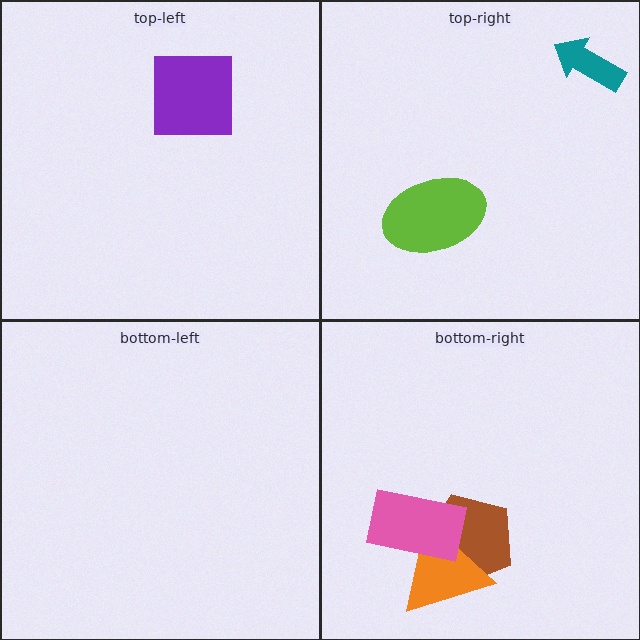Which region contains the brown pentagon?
The bottom-right region.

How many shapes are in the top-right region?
2.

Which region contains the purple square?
The top-left region.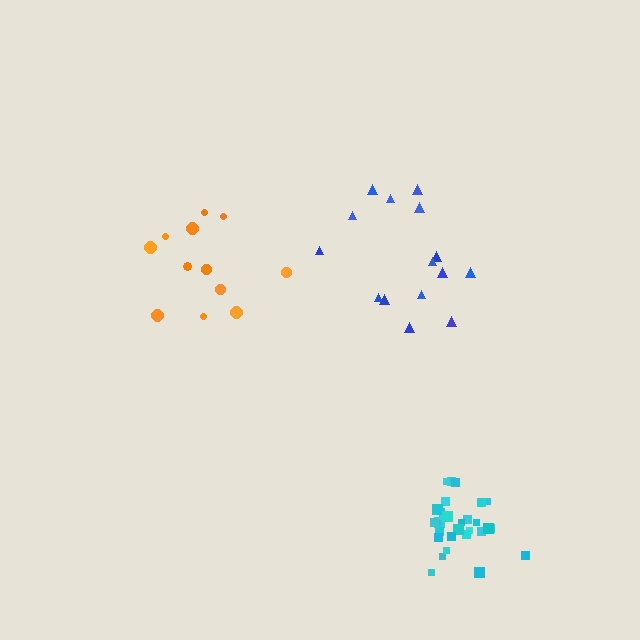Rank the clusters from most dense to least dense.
cyan, orange, blue.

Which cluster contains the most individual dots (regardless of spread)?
Cyan (30).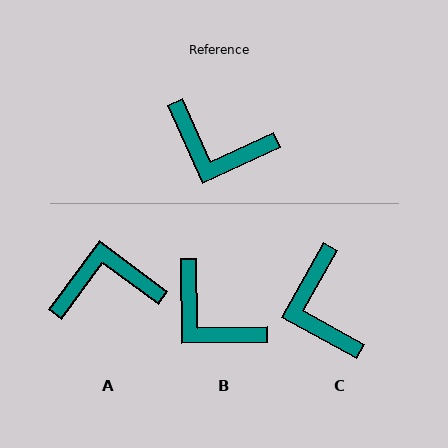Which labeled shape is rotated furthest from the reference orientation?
A, about 151 degrees away.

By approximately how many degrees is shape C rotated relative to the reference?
Approximately 53 degrees clockwise.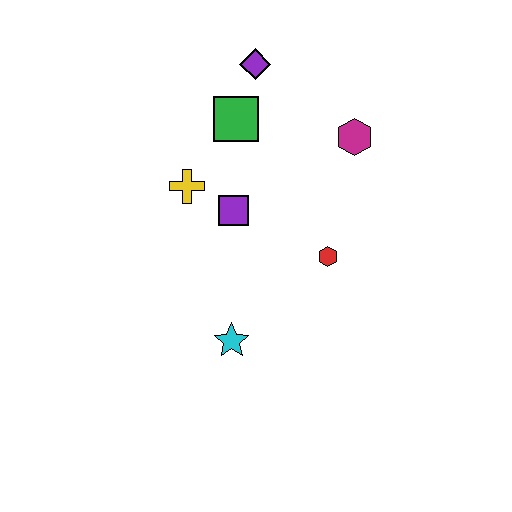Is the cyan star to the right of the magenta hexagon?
No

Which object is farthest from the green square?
The cyan star is farthest from the green square.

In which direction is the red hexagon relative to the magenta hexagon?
The red hexagon is below the magenta hexagon.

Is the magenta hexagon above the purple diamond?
No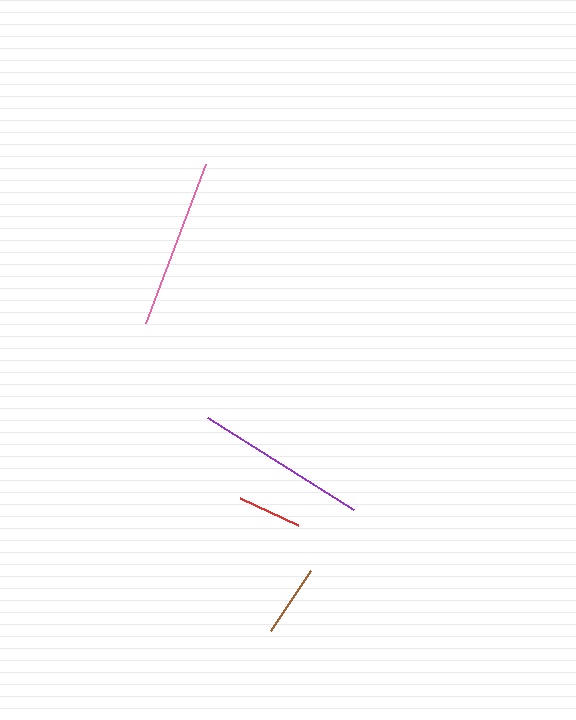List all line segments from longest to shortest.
From longest to shortest: purple, pink, brown, red.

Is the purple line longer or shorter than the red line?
The purple line is longer than the red line.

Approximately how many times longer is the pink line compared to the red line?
The pink line is approximately 2.6 times the length of the red line.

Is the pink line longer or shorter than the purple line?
The purple line is longer than the pink line.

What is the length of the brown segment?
The brown segment is approximately 72 pixels long.